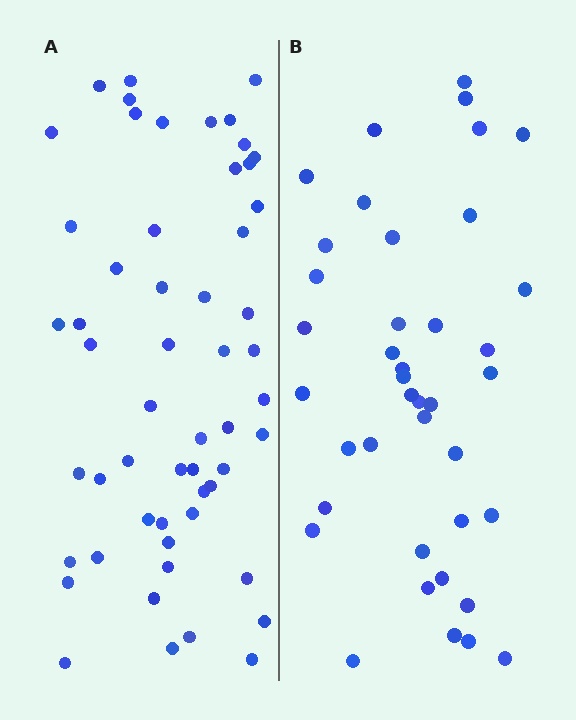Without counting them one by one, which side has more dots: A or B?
Region A (the left region) has more dots.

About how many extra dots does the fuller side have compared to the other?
Region A has approximately 15 more dots than region B.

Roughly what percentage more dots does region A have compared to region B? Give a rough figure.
About 40% more.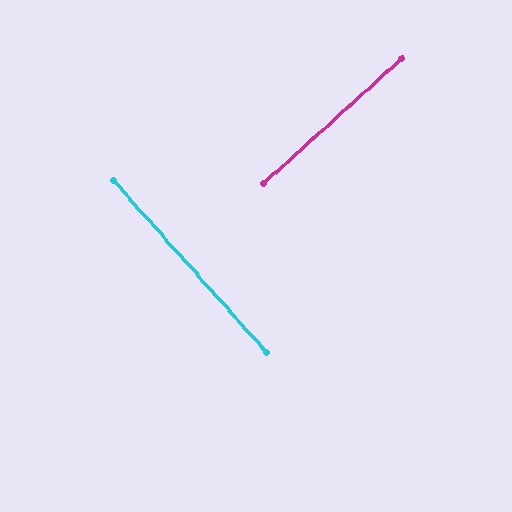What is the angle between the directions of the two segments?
Approximately 90 degrees.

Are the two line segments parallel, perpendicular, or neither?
Perpendicular — they meet at approximately 90°.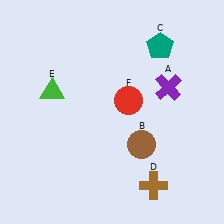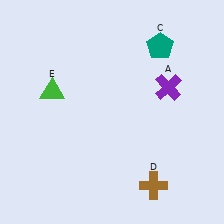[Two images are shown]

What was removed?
The brown circle (B), the red circle (F) were removed in Image 2.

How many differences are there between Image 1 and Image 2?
There are 2 differences between the two images.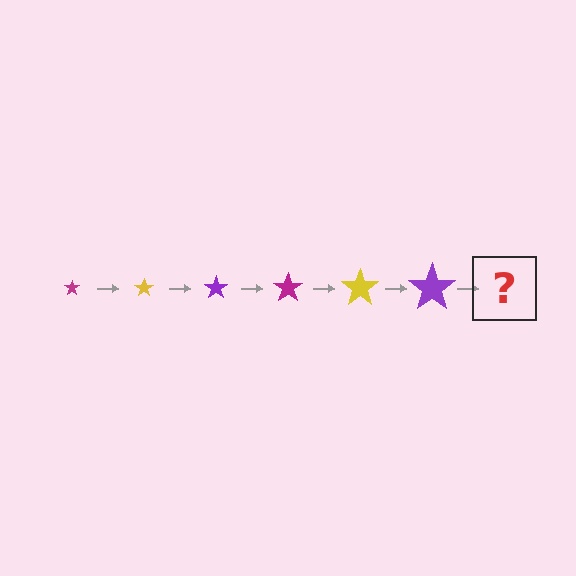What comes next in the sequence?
The next element should be a magenta star, larger than the previous one.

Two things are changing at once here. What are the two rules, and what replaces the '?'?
The two rules are that the star grows larger each step and the color cycles through magenta, yellow, and purple. The '?' should be a magenta star, larger than the previous one.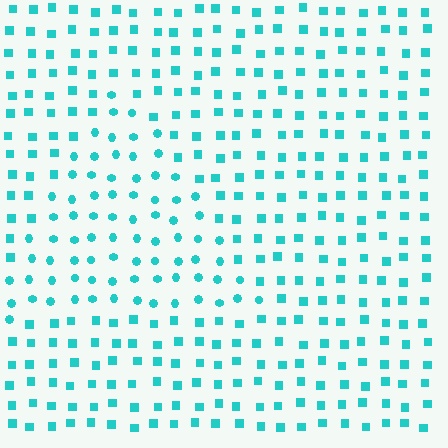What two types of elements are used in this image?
The image uses circles inside the triangle region and squares outside it.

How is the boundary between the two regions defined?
The boundary is defined by a change in element shape: circles inside vs. squares outside. All elements share the same color and spacing.